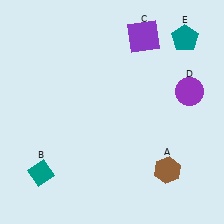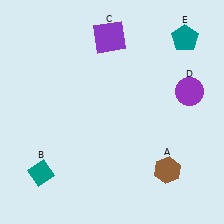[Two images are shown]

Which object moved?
The purple square (C) moved left.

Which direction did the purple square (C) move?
The purple square (C) moved left.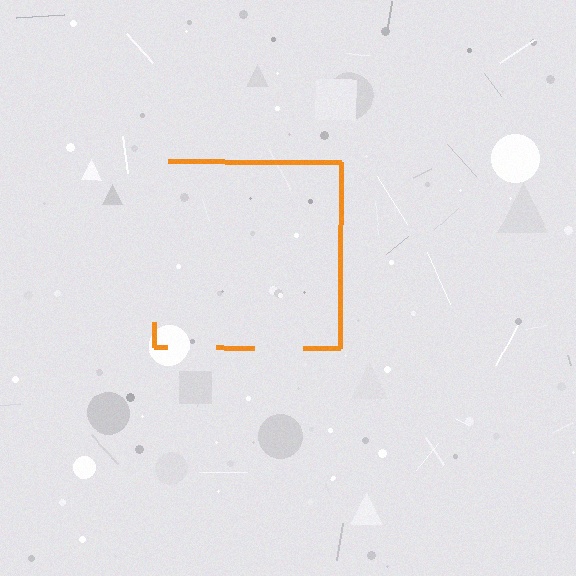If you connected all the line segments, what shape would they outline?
They would outline a square.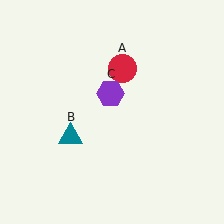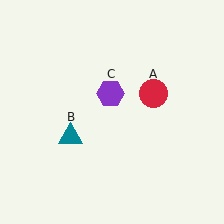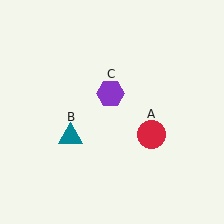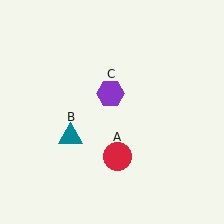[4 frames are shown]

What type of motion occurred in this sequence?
The red circle (object A) rotated clockwise around the center of the scene.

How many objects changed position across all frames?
1 object changed position: red circle (object A).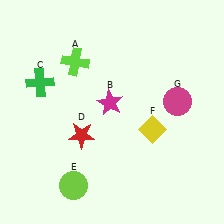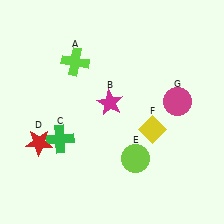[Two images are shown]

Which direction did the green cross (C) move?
The green cross (C) moved down.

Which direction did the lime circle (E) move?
The lime circle (E) moved right.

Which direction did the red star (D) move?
The red star (D) moved left.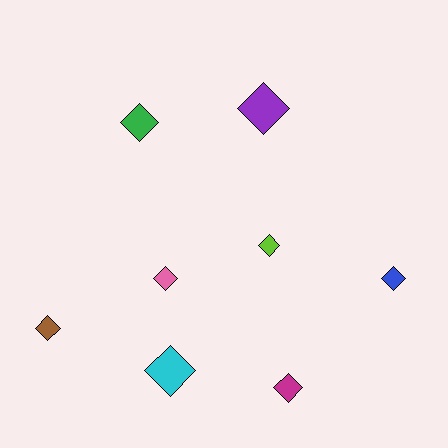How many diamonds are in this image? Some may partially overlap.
There are 8 diamonds.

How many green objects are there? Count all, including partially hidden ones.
There is 1 green object.